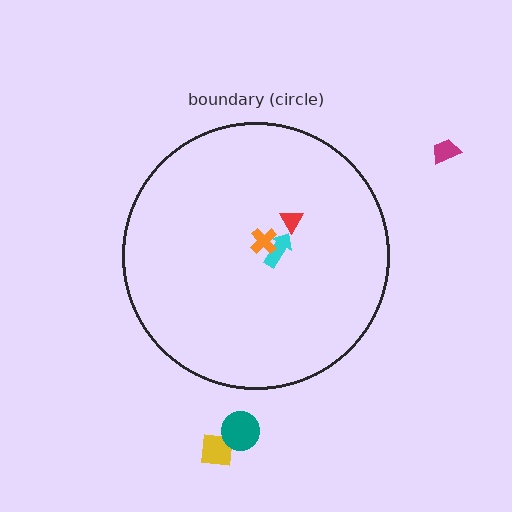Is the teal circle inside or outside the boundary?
Outside.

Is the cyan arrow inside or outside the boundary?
Inside.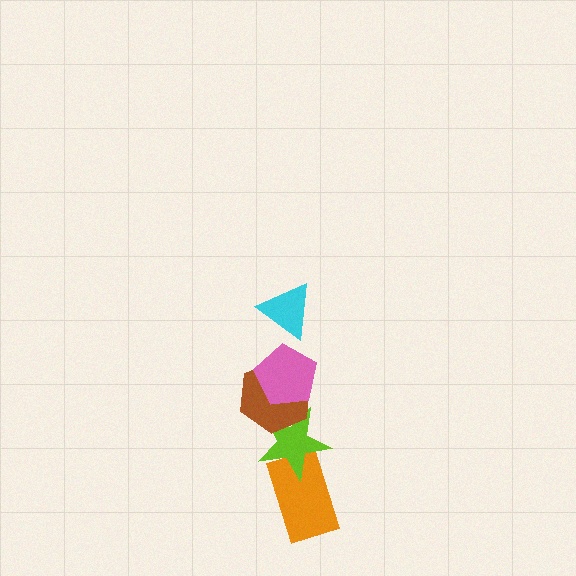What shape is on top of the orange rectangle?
The lime star is on top of the orange rectangle.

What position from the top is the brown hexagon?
The brown hexagon is 3rd from the top.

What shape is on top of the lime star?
The brown hexagon is on top of the lime star.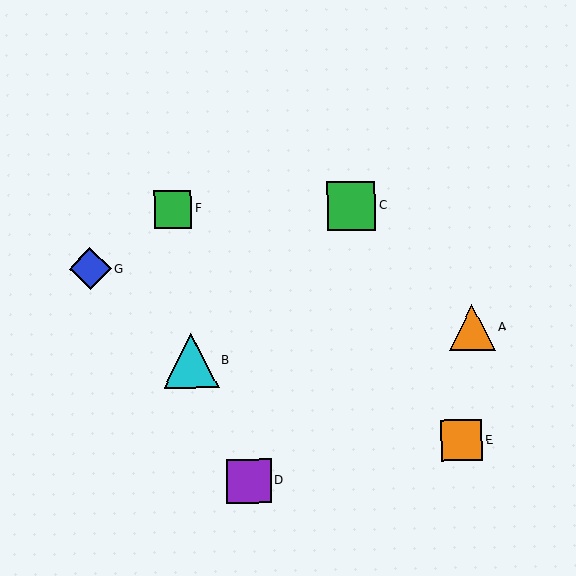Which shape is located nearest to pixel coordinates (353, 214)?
The green square (labeled C) at (351, 206) is nearest to that location.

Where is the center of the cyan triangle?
The center of the cyan triangle is at (191, 360).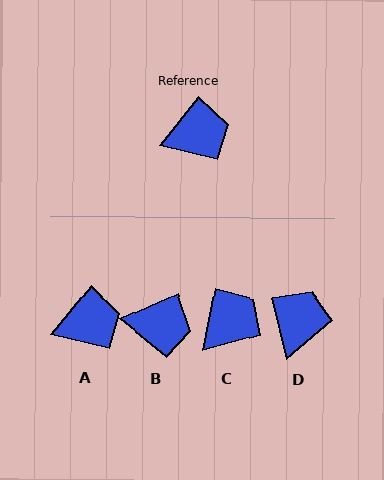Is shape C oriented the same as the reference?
No, it is off by about 29 degrees.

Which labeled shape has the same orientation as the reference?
A.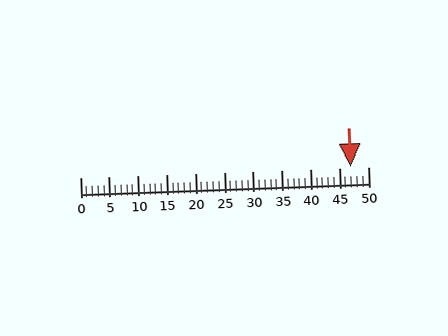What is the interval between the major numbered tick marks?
The major tick marks are spaced 5 units apart.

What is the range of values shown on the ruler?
The ruler shows values from 0 to 50.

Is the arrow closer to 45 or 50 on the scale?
The arrow is closer to 45.